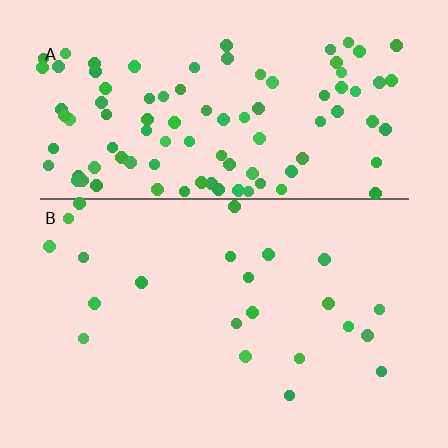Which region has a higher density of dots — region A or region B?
A (the top).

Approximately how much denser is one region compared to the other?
Approximately 4.5× — region A over region B.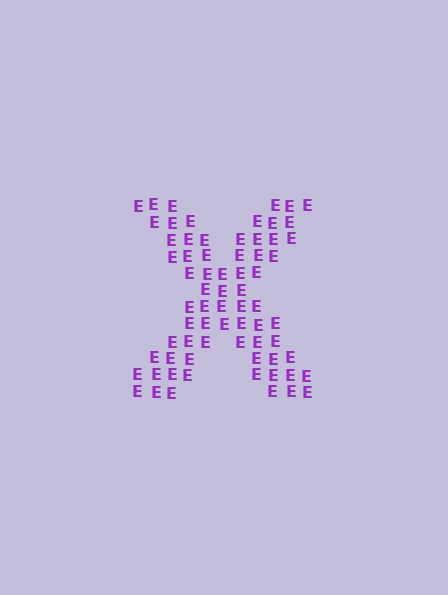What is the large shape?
The large shape is the letter X.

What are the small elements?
The small elements are letter E's.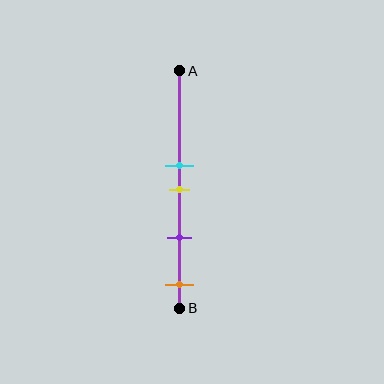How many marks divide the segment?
There are 4 marks dividing the segment.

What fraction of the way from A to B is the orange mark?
The orange mark is approximately 90% (0.9) of the way from A to B.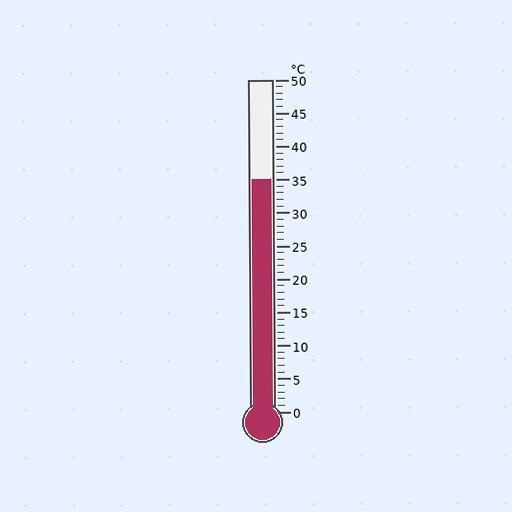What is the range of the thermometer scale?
The thermometer scale ranges from 0°C to 50°C.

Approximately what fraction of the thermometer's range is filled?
The thermometer is filled to approximately 70% of its range.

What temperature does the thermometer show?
The thermometer shows approximately 35°C.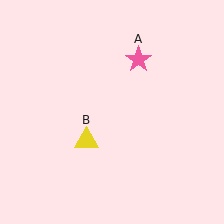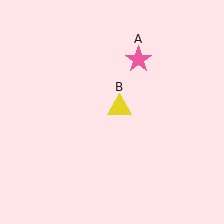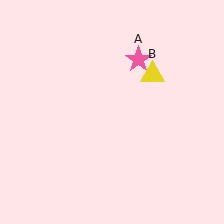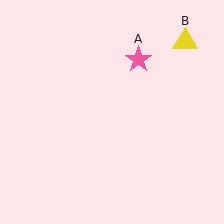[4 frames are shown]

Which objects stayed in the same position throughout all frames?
Pink star (object A) remained stationary.